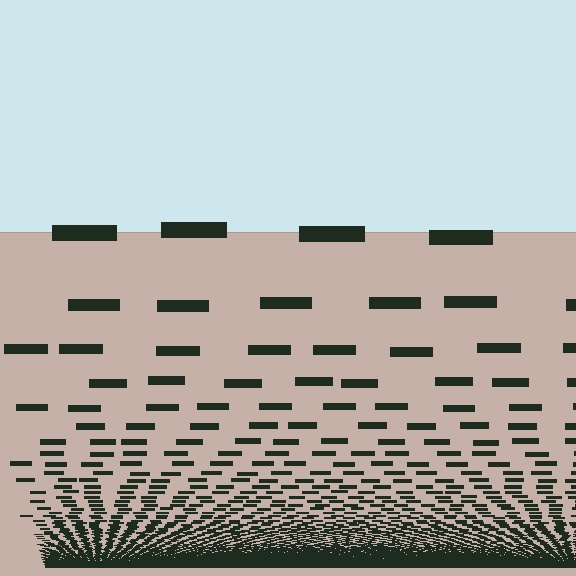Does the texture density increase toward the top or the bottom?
Density increases toward the bottom.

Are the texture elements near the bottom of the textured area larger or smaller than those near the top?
Smaller. The gradient is inverted — elements near the bottom are smaller and denser.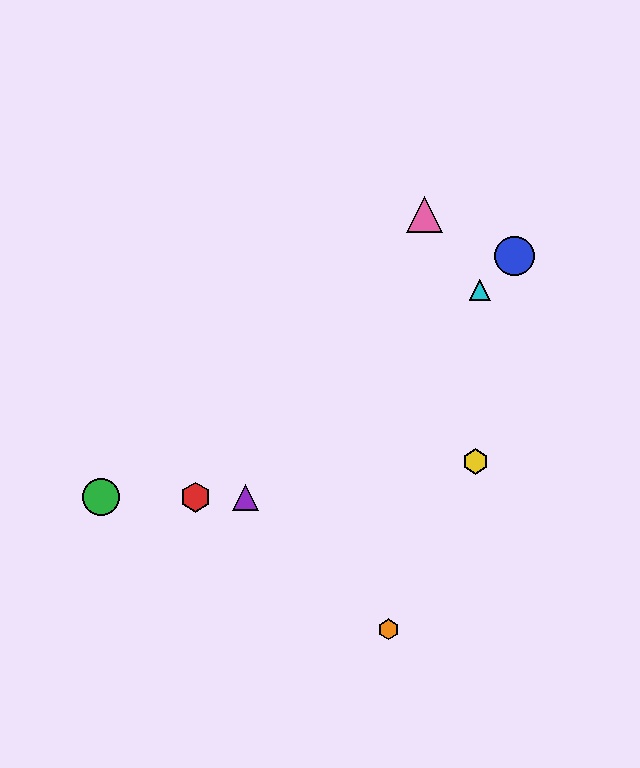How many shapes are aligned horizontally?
3 shapes (the red hexagon, the green circle, the purple triangle) are aligned horizontally.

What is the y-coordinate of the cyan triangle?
The cyan triangle is at y≈290.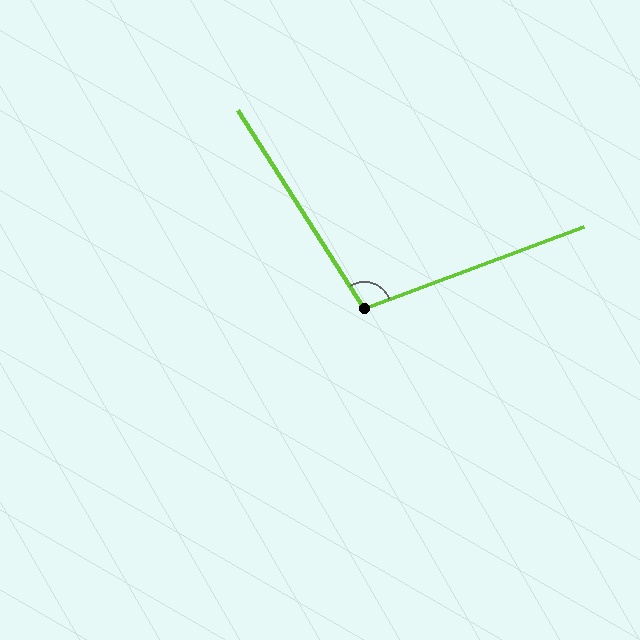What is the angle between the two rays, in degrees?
Approximately 102 degrees.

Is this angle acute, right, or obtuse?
It is obtuse.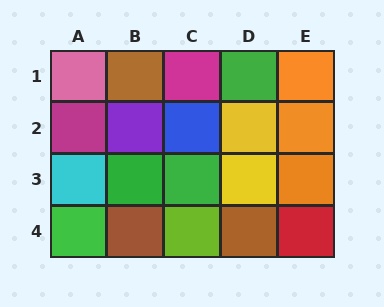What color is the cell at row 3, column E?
Orange.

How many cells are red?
1 cell is red.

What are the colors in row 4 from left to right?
Green, brown, lime, brown, red.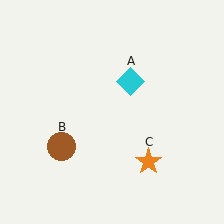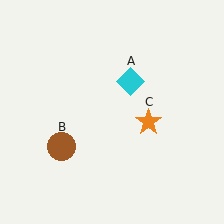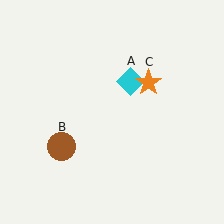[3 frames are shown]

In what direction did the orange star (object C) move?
The orange star (object C) moved up.